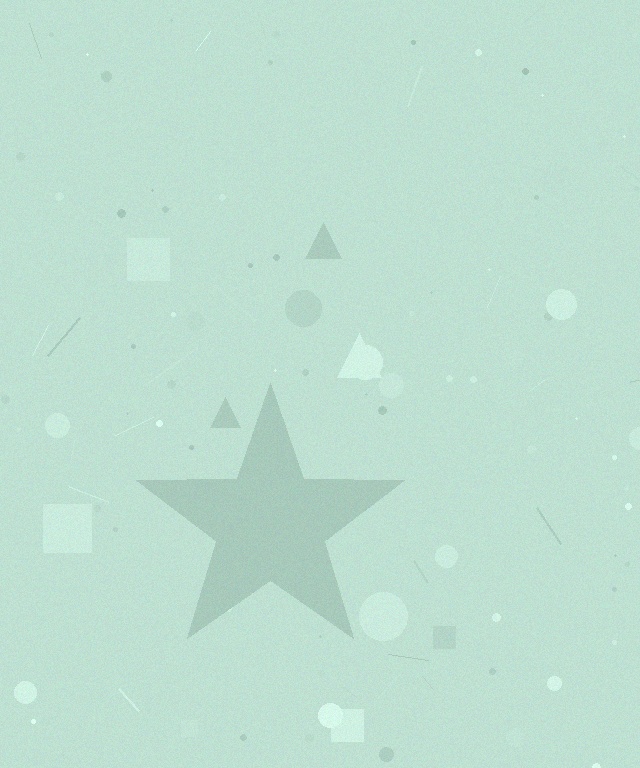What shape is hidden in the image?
A star is hidden in the image.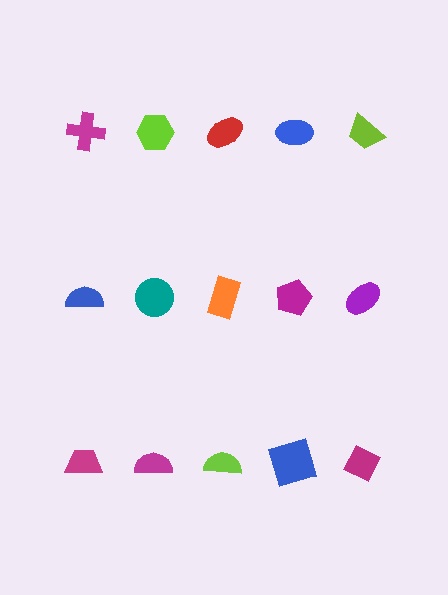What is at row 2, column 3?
An orange rectangle.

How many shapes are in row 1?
5 shapes.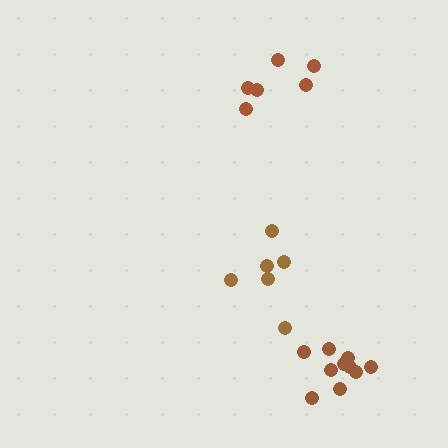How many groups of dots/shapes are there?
There are 3 groups.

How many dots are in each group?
Group 1: 6 dots, Group 2: 6 dots, Group 3: 10 dots (22 total).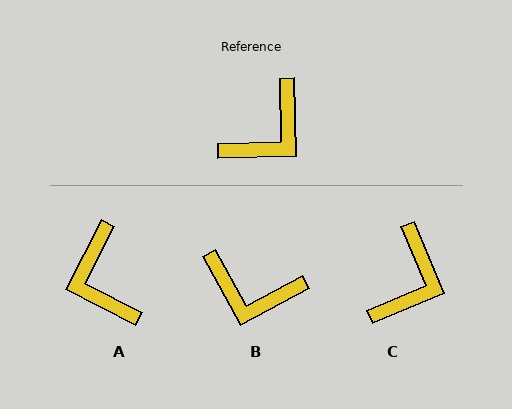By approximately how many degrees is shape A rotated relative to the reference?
Approximately 118 degrees clockwise.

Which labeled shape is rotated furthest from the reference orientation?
A, about 118 degrees away.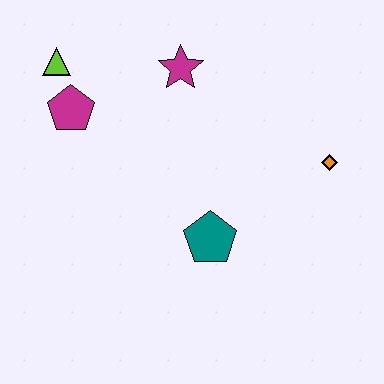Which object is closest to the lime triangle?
The magenta pentagon is closest to the lime triangle.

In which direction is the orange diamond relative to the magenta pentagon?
The orange diamond is to the right of the magenta pentagon.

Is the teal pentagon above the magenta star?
No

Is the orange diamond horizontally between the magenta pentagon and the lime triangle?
No